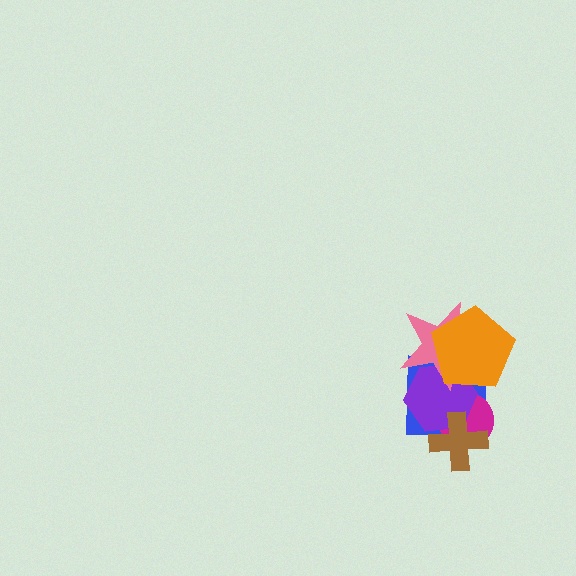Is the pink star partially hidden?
Yes, it is partially covered by another shape.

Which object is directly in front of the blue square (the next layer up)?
The magenta circle is directly in front of the blue square.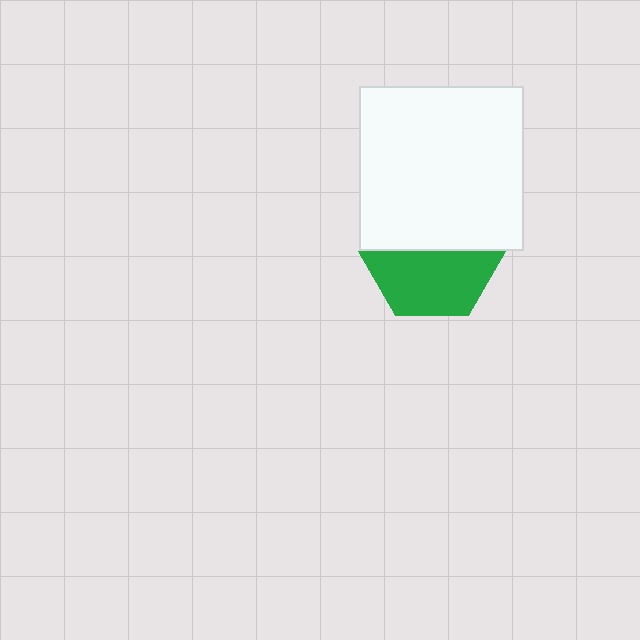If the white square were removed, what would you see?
You would see the complete green hexagon.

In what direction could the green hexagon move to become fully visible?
The green hexagon could move down. That would shift it out from behind the white square entirely.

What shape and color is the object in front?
The object in front is a white square.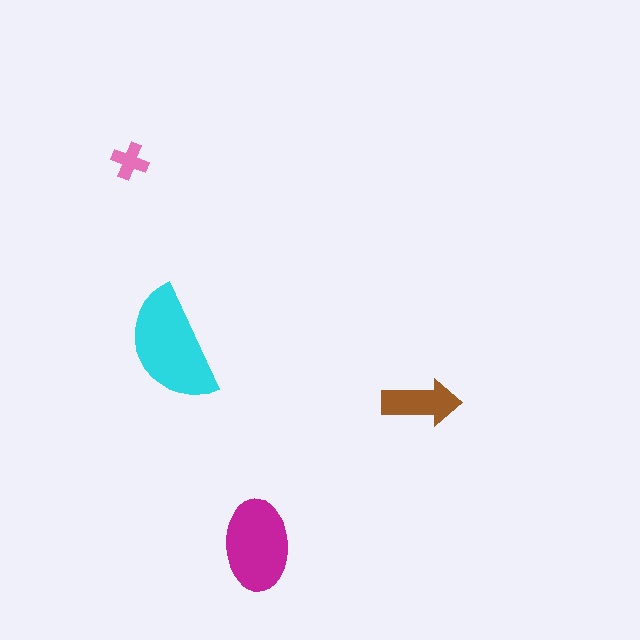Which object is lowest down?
The magenta ellipse is bottommost.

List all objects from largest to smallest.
The cyan semicircle, the magenta ellipse, the brown arrow, the pink cross.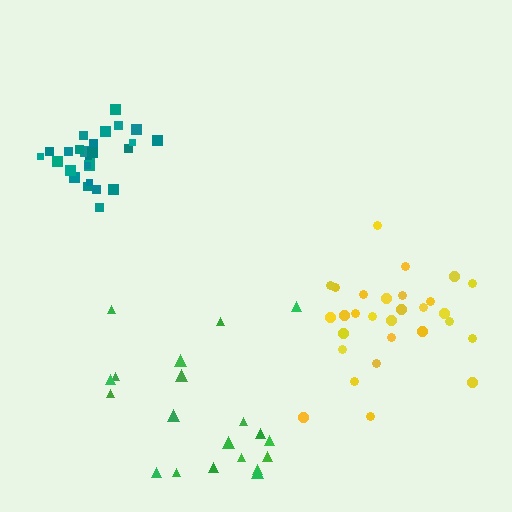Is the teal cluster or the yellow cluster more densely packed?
Teal.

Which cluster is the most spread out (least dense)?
Green.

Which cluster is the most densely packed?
Teal.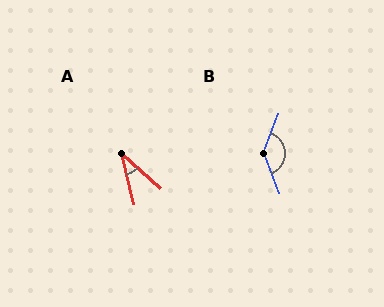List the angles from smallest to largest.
A (35°), B (137°).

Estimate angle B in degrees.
Approximately 137 degrees.